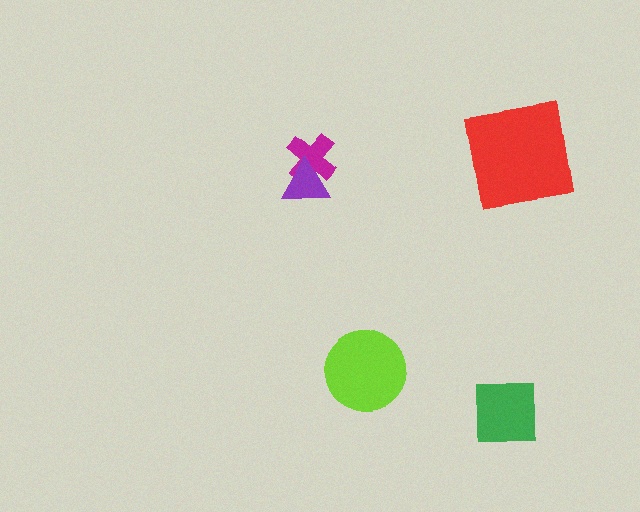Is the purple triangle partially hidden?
No, no other shape covers it.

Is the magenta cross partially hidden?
Yes, it is partially covered by another shape.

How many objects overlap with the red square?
0 objects overlap with the red square.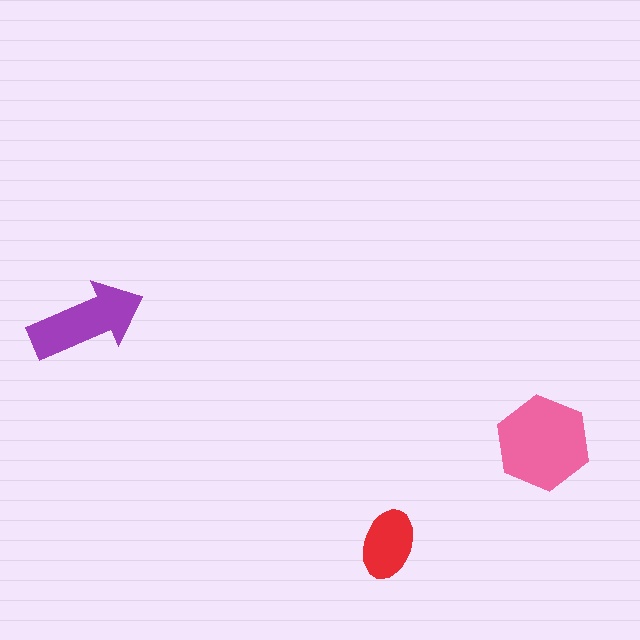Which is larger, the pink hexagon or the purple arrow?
The pink hexagon.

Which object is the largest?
The pink hexagon.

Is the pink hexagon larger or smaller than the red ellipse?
Larger.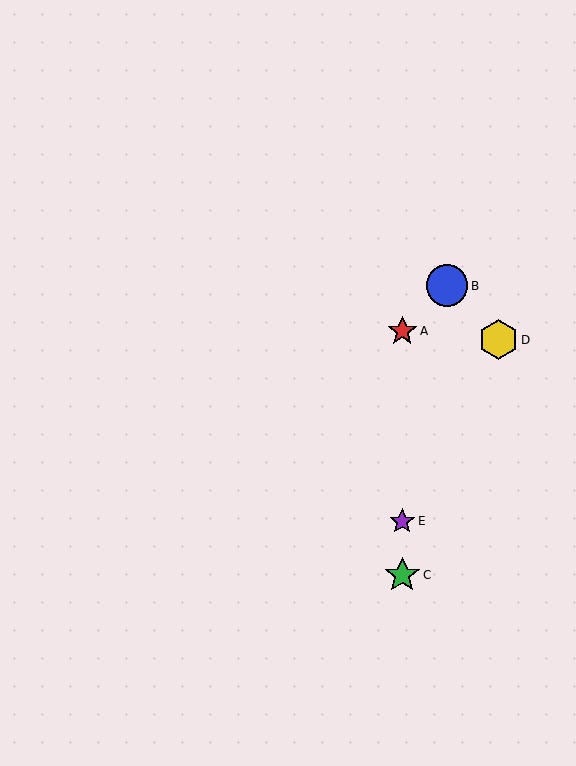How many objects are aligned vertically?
3 objects (A, C, E) are aligned vertically.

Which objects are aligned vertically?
Objects A, C, E are aligned vertically.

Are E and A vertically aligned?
Yes, both are at x≈402.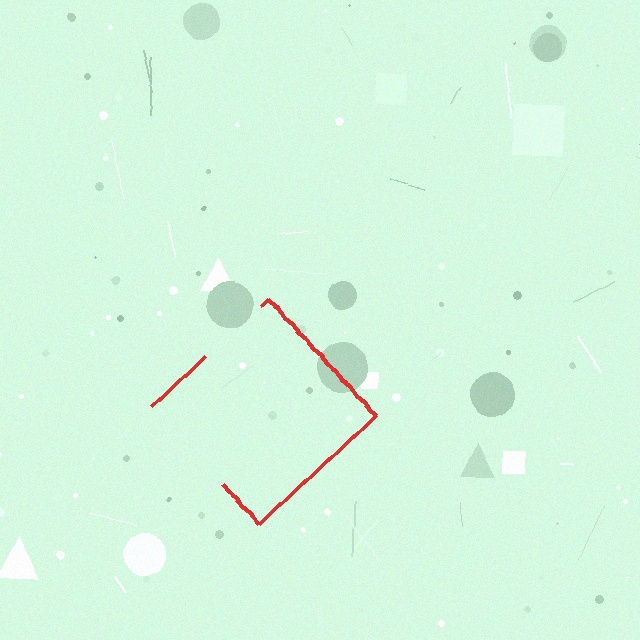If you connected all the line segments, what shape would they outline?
They would outline a diamond.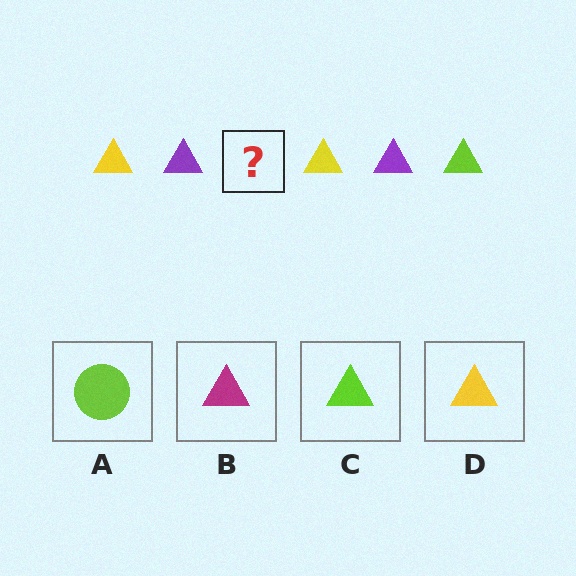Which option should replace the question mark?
Option C.